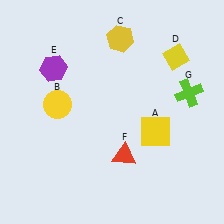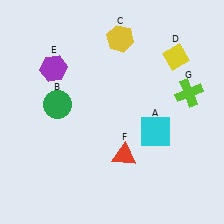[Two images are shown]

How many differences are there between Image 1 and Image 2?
There are 2 differences between the two images.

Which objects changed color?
A changed from yellow to cyan. B changed from yellow to green.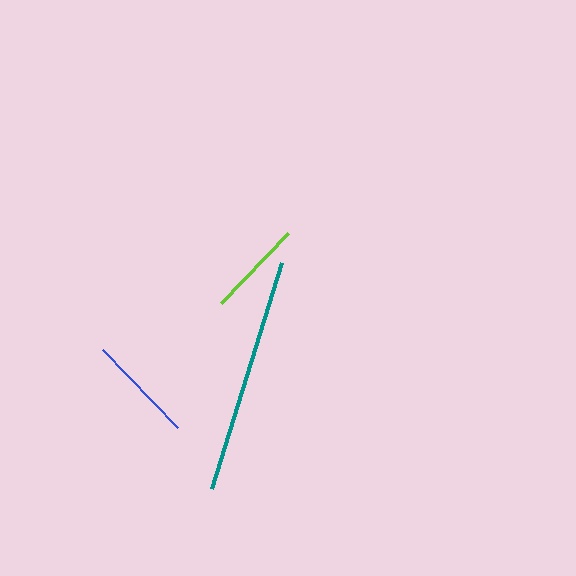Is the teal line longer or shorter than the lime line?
The teal line is longer than the lime line.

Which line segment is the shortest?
The lime line is the shortest at approximately 96 pixels.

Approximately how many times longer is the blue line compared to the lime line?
The blue line is approximately 1.1 times the length of the lime line.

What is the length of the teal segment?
The teal segment is approximately 236 pixels long.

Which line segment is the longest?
The teal line is the longest at approximately 236 pixels.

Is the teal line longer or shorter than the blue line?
The teal line is longer than the blue line.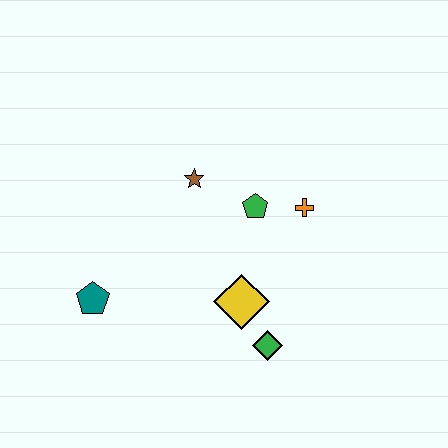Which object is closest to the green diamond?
The yellow diamond is closest to the green diamond.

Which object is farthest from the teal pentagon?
The orange cross is farthest from the teal pentagon.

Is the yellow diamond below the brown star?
Yes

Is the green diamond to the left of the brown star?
No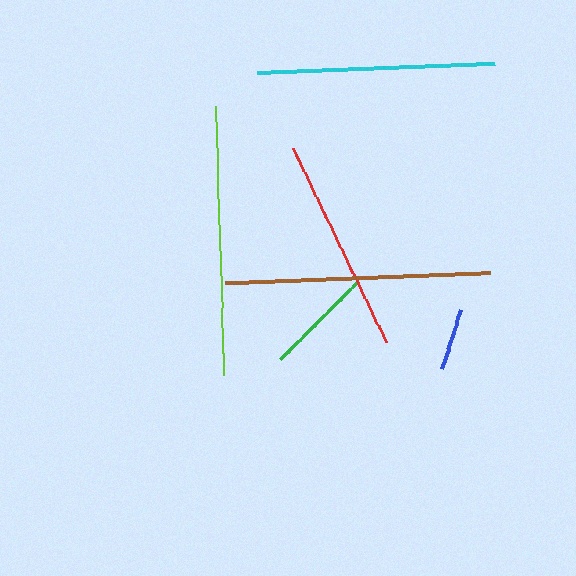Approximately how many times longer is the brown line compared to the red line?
The brown line is approximately 1.2 times the length of the red line.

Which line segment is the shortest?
The blue line is the shortest at approximately 62 pixels.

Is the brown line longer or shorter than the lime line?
The lime line is longer than the brown line.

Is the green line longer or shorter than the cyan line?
The cyan line is longer than the green line.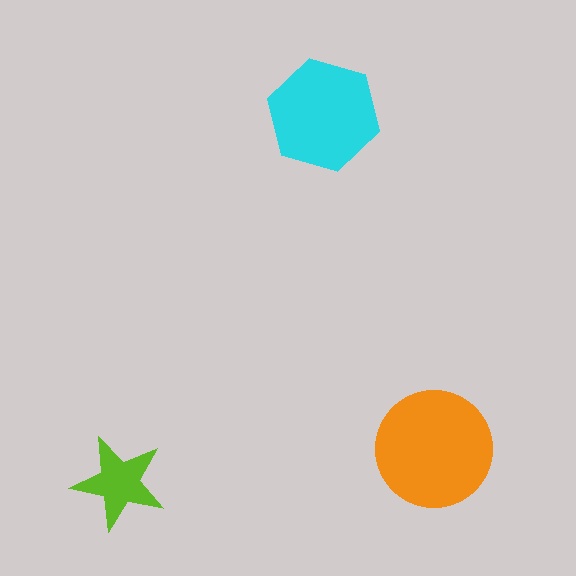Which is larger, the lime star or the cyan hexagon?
The cyan hexagon.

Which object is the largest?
The orange circle.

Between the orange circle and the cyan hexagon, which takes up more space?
The orange circle.